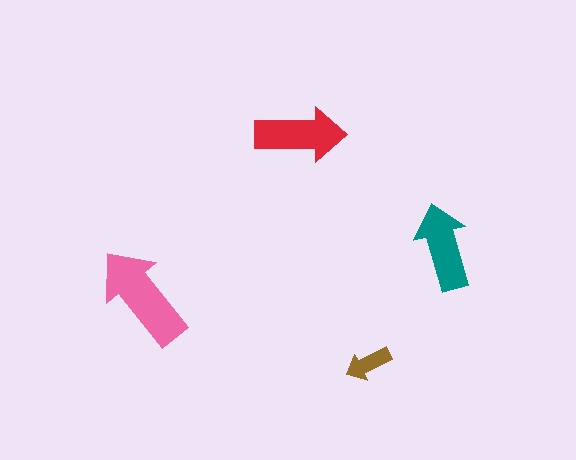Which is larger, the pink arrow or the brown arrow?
The pink one.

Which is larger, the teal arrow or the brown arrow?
The teal one.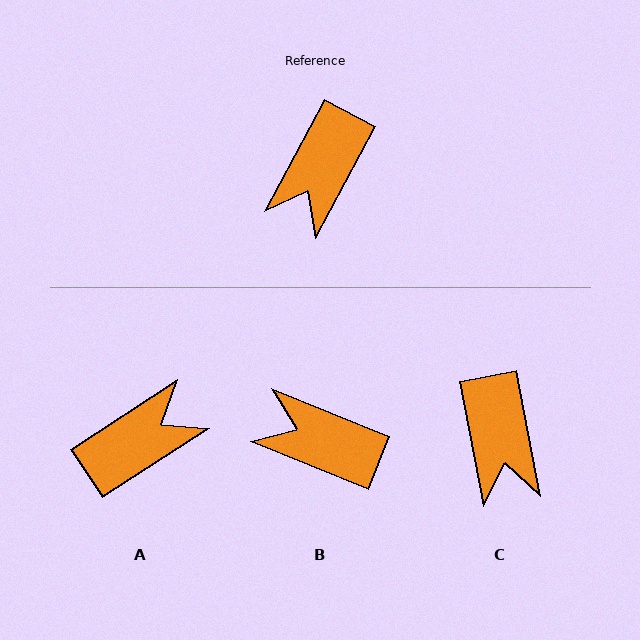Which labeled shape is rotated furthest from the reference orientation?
A, about 151 degrees away.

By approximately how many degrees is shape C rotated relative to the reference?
Approximately 39 degrees counter-clockwise.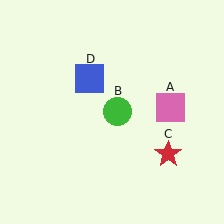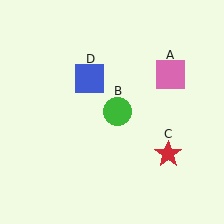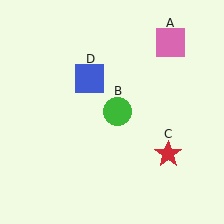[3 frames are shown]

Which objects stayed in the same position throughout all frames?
Green circle (object B) and red star (object C) and blue square (object D) remained stationary.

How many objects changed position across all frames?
1 object changed position: pink square (object A).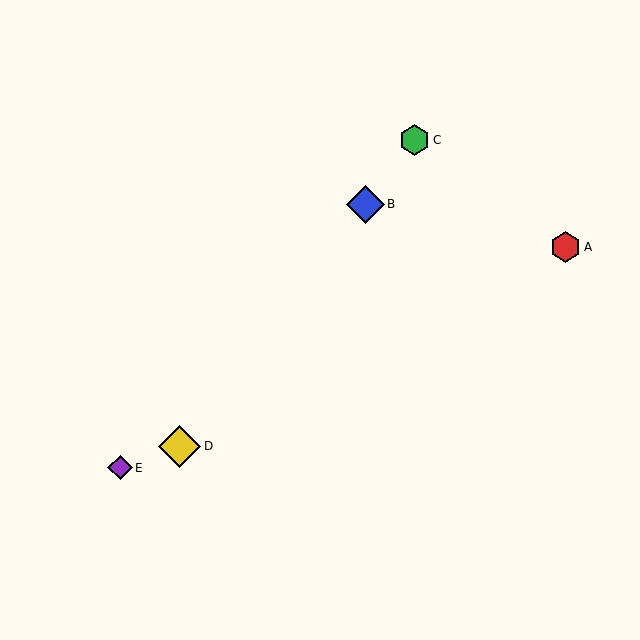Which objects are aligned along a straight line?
Objects B, C, D are aligned along a straight line.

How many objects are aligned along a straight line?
3 objects (B, C, D) are aligned along a straight line.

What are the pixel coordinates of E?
Object E is at (120, 468).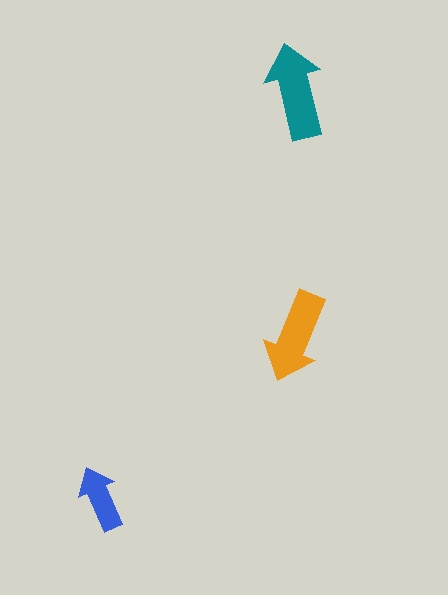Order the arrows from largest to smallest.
the teal one, the orange one, the blue one.